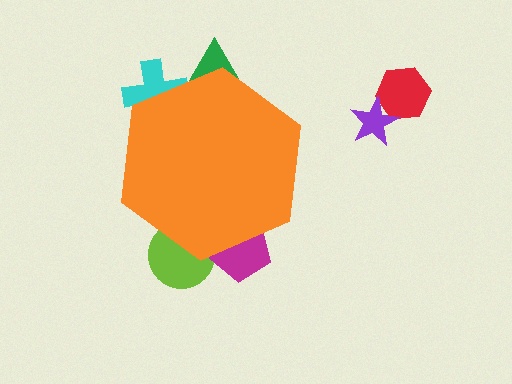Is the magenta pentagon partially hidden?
Yes, the magenta pentagon is partially hidden behind the orange hexagon.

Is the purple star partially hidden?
No, the purple star is fully visible.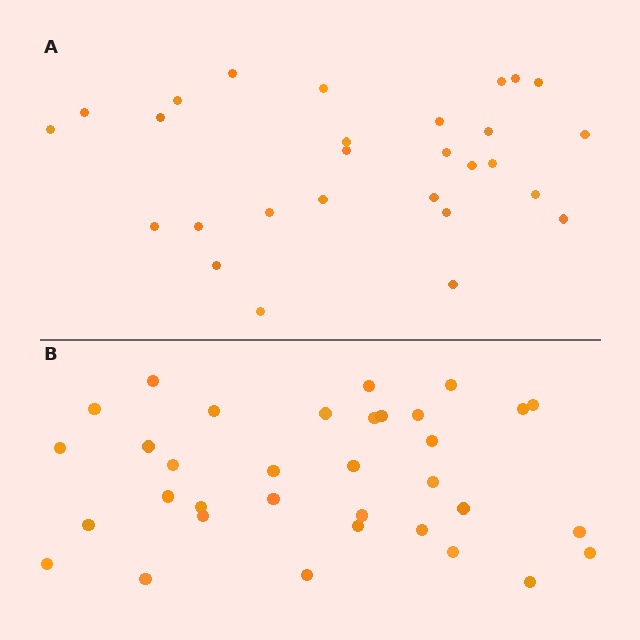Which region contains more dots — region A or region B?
Region B (the bottom region) has more dots.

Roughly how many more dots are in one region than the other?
Region B has about 6 more dots than region A.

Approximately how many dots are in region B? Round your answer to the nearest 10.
About 30 dots. (The exact count is 34, which rounds to 30.)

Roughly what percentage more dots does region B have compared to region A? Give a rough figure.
About 20% more.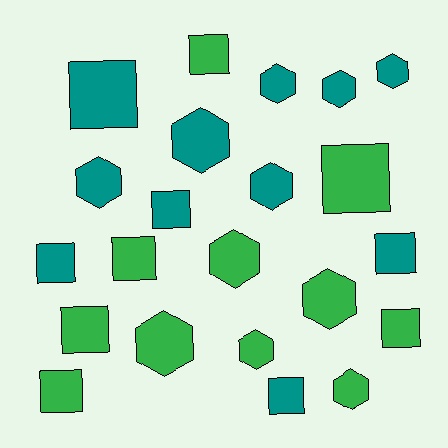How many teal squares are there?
There are 5 teal squares.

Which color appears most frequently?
Green, with 11 objects.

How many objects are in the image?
There are 22 objects.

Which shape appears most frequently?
Square, with 11 objects.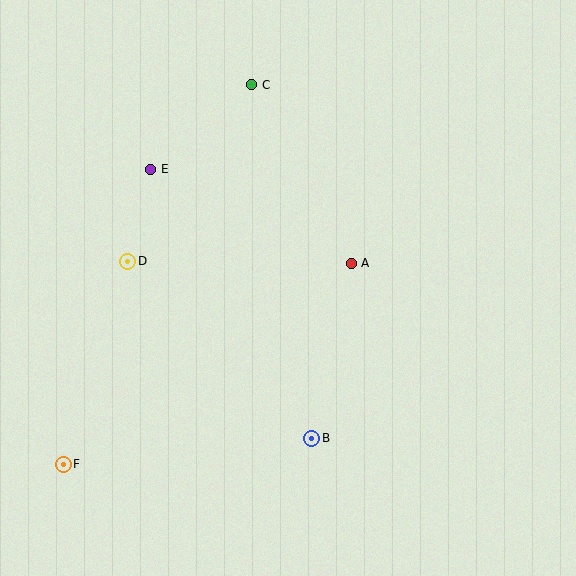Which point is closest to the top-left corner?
Point E is closest to the top-left corner.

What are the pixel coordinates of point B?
Point B is at (312, 438).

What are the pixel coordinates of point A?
Point A is at (351, 263).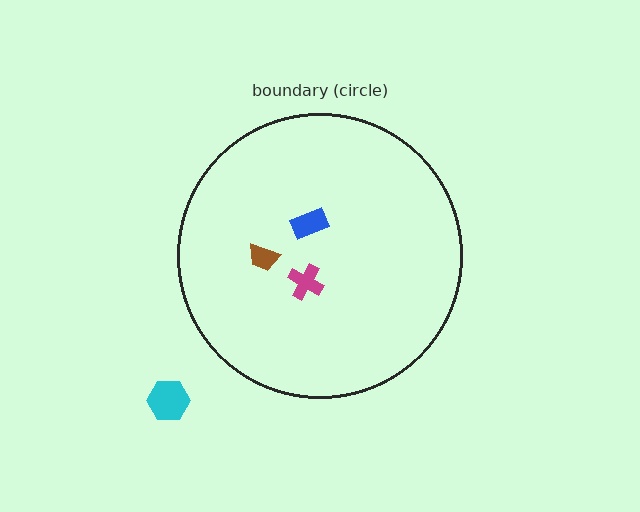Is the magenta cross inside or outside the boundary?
Inside.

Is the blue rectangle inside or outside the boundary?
Inside.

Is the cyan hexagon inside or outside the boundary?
Outside.